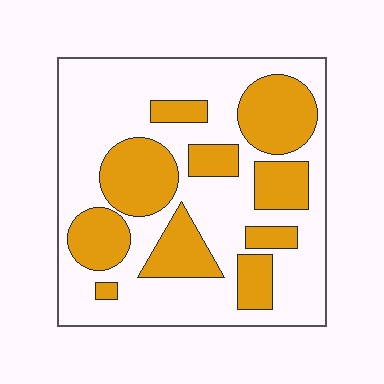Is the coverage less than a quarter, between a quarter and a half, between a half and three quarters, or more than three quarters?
Between a quarter and a half.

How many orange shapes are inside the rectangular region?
10.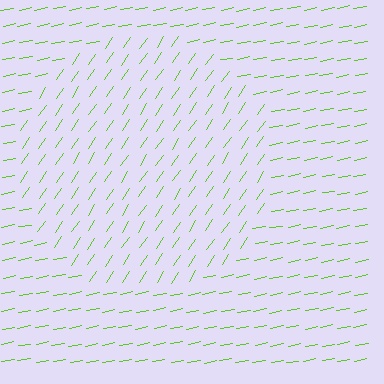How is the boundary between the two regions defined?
The boundary is defined purely by a change in line orientation (approximately 45 degrees difference). All lines are the same color and thickness.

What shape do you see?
I see a circle.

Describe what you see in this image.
The image is filled with small lime line segments. A circle region in the image has lines oriented differently from the surrounding lines, creating a visible texture boundary.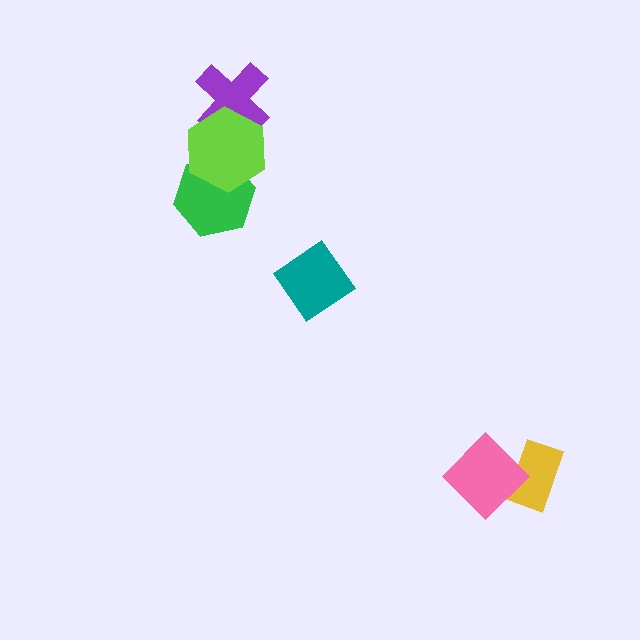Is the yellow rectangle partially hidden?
Yes, it is partially covered by another shape.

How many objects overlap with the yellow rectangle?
1 object overlaps with the yellow rectangle.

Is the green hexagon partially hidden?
Yes, it is partially covered by another shape.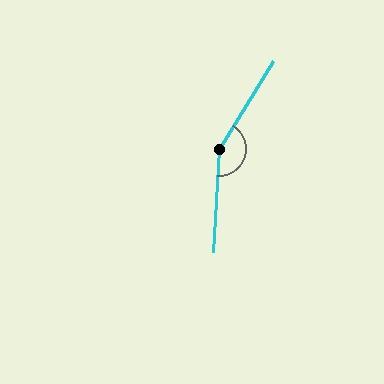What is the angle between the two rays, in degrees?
Approximately 151 degrees.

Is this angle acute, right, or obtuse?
It is obtuse.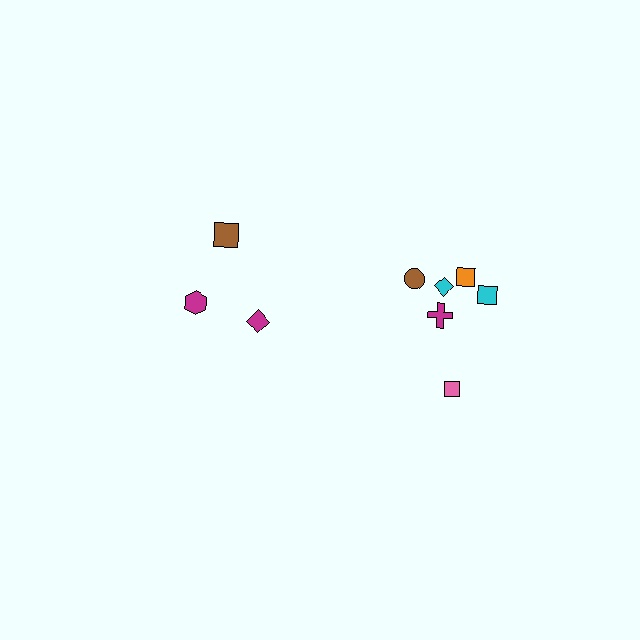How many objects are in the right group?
There are 6 objects.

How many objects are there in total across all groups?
There are 9 objects.